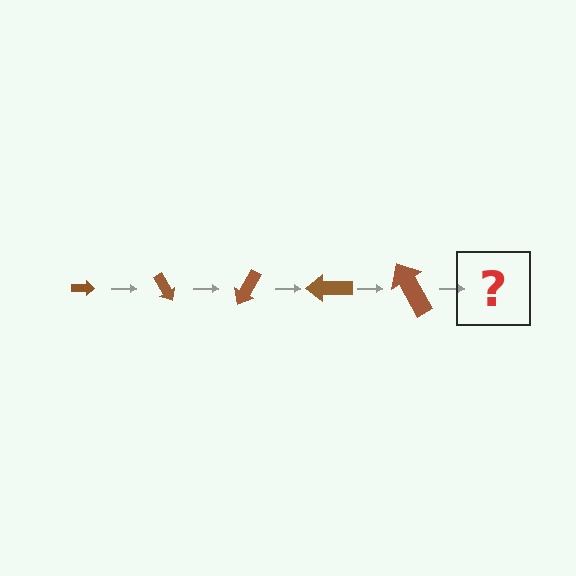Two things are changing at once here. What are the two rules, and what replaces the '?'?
The two rules are that the arrow grows larger each step and it rotates 60 degrees each step. The '?' should be an arrow, larger than the previous one and rotated 300 degrees from the start.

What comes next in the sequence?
The next element should be an arrow, larger than the previous one and rotated 300 degrees from the start.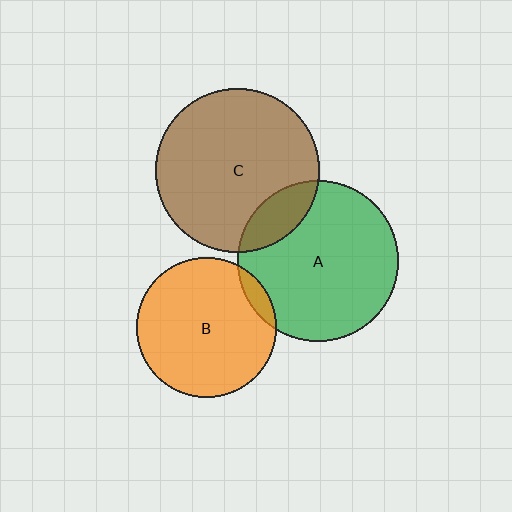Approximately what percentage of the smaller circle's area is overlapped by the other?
Approximately 5%.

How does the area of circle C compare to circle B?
Approximately 1.4 times.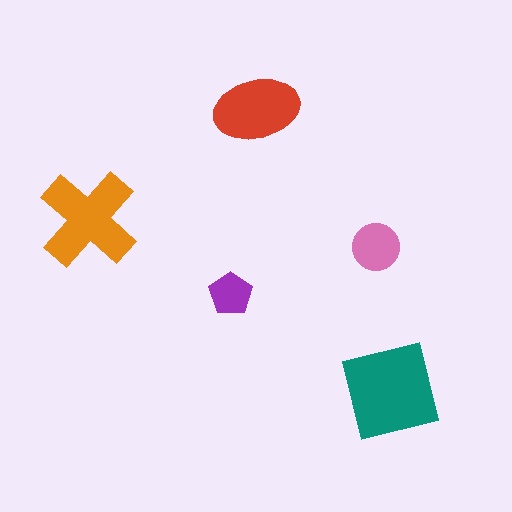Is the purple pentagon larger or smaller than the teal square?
Smaller.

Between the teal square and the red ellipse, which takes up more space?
The teal square.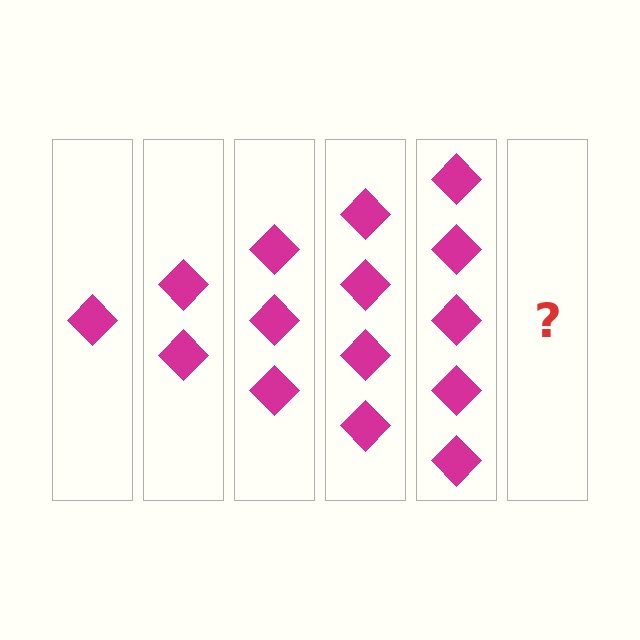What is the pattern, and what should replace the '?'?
The pattern is that each step adds one more diamond. The '?' should be 6 diamonds.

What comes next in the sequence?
The next element should be 6 diamonds.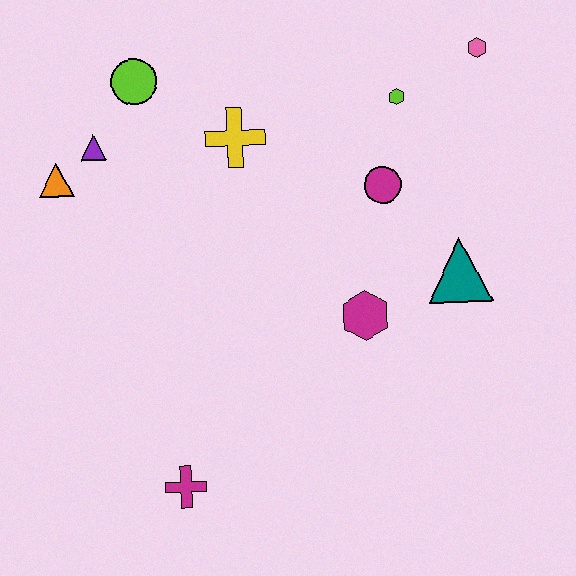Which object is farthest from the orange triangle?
The pink hexagon is farthest from the orange triangle.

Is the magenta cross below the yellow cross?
Yes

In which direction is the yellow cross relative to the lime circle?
The yellow cross is to the right of the lime circle.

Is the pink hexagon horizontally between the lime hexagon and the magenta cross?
No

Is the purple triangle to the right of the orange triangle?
Yes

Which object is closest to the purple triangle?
The orange triangle is closest to the purple triangle.